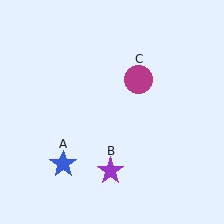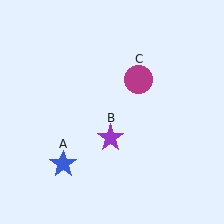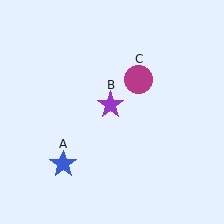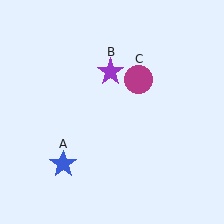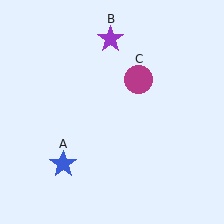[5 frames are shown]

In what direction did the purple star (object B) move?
The purple star (object B) moved up.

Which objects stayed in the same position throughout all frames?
Blue star (object A) and magenta circle (object C) remained stationary.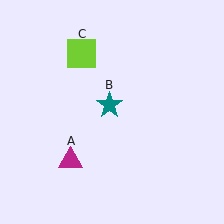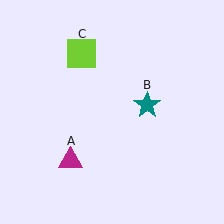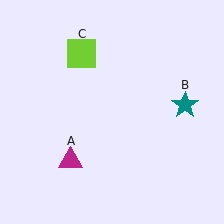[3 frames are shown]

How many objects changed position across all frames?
1 object changed position: teal star (object B).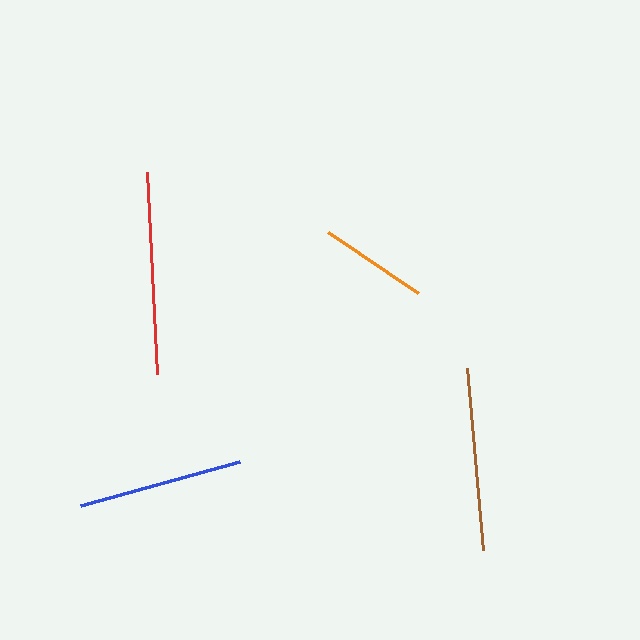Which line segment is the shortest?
The orange line is the shortest at approximately 109 pixels.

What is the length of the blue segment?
The blue segment is approximately 166 pixels long.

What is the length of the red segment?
The red segment is approximately 202 pixels long.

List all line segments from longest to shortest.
From longest to shortest: red, brown, blue, orange.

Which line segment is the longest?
The red line is the longest at approximately 202 pixels.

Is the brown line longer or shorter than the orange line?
The brown line is longer than the orange line.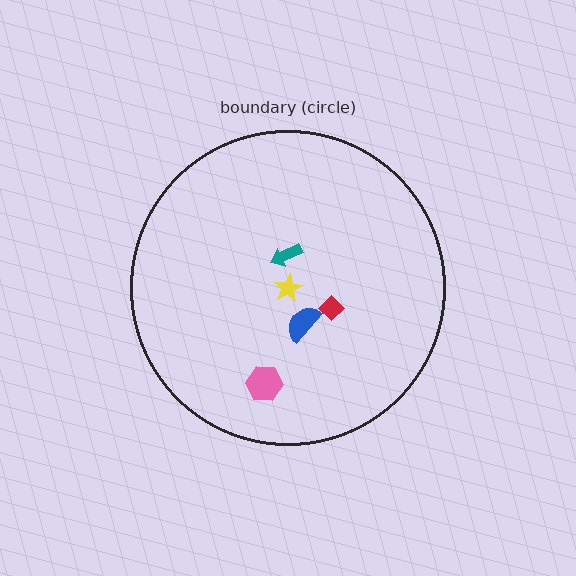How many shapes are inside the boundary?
5 inside, 0 outside.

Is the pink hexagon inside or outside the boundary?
Inside.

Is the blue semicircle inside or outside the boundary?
Inside.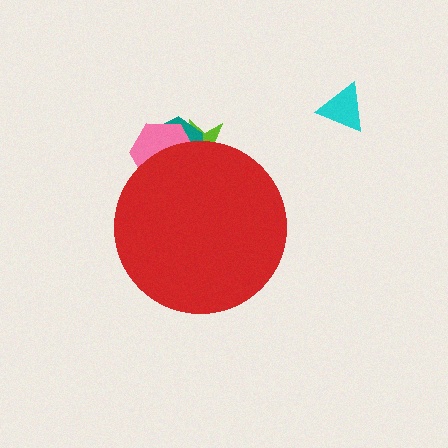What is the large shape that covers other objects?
A red circle.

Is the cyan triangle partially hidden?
No, the cyan triangle is fully visible.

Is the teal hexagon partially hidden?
Yes, the teal hexagon is partially hidden behind the red circle.